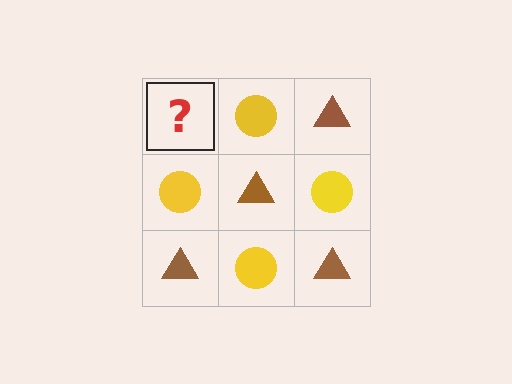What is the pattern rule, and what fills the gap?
The rule is that it alternates brown triangle and yellow circle in a checkerboard pattern. The gap should be filled with a brown triangle.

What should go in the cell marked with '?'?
The missing cell should contain a brown triangle.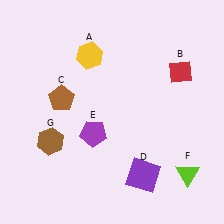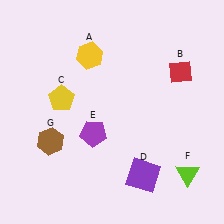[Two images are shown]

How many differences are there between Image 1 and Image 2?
There is 1 difference between the two images.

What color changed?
The pentagon (C) changed from brown in Image 1 to yellow in Image 2.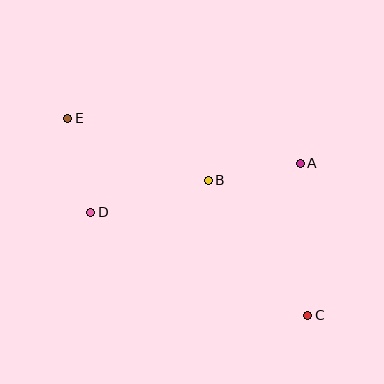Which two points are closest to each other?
Points A and B are closest to each other.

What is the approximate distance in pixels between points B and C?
The distance between B and C is approximately 168 pixels.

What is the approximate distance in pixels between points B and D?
The distance between B and D is approximately 122 pixels.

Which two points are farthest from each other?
Points C and E are farthest from each other.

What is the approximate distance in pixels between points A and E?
The distance between A and E is approximately 237 pixels.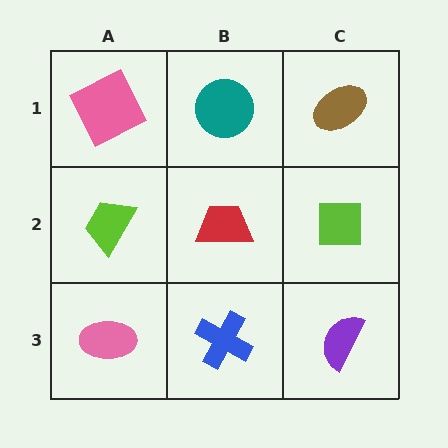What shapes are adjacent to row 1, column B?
A red trapezoid (row 2, column B), a pink square (row 1, column A), a brown ellipse (row 1, column C).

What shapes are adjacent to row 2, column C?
A brown ellipse (row 1, column C), a purple semicircle (row 3, column C), a red trapezoid (row 2, column B).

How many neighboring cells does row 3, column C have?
2.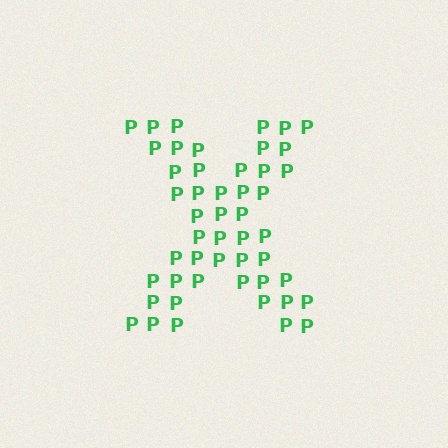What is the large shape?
The large shape is the letter X.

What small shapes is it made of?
It is made of small letter P's.